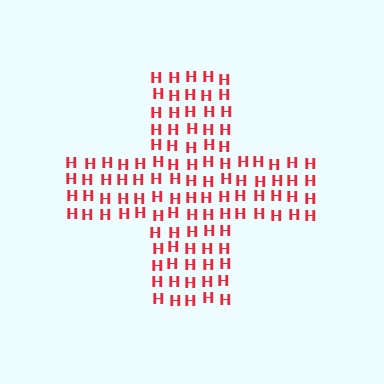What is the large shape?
The large shape is a cross.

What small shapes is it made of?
It is made of small letter H's.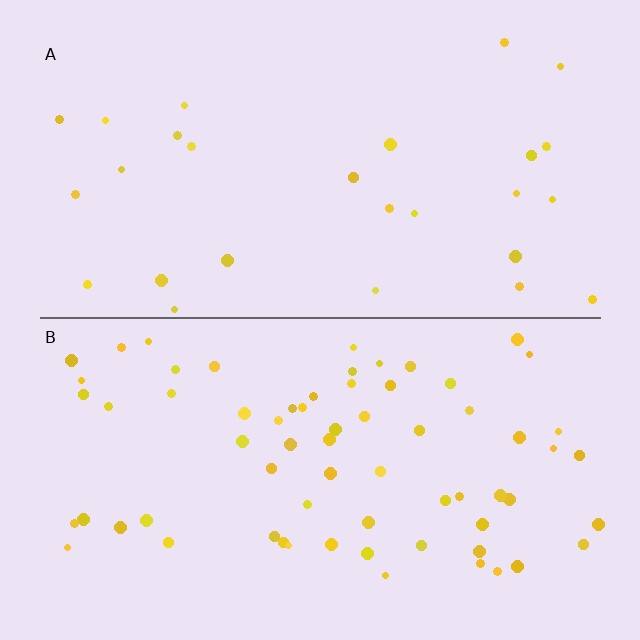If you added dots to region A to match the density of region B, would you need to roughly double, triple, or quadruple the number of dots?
Approximately double.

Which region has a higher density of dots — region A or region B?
B (the bottom).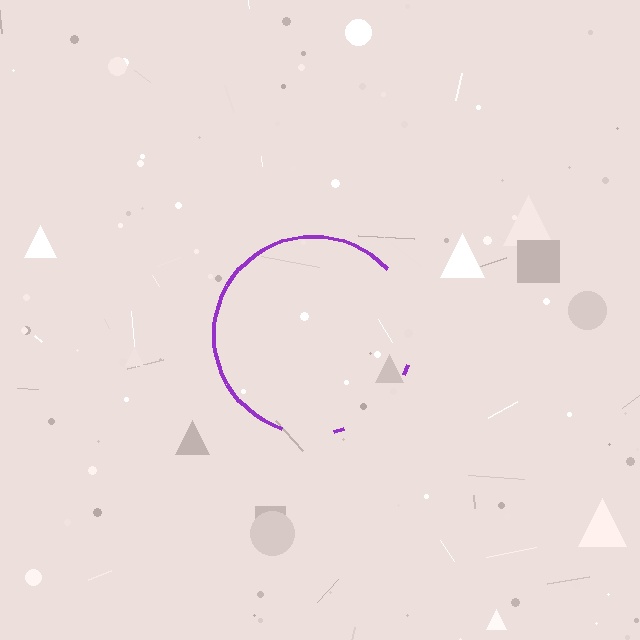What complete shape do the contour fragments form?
The contour fragments form a circle.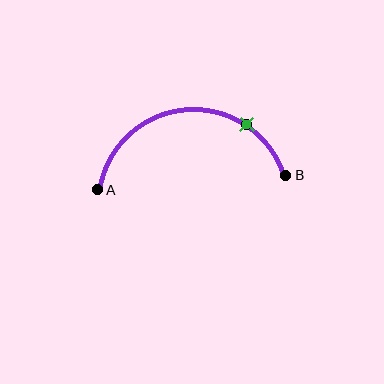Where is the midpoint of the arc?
The arc midpoint is the point on the curve farthest from the straight line joining A and B. It sits above that line.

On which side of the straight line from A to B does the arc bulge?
The arc bulges above the straight line connecting A and B.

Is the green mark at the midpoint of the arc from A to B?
No. The green mark lies on the arc but is closer to endpoint B. The arc midpoint would be at the point on the curve equidistant along the arc from both A and B.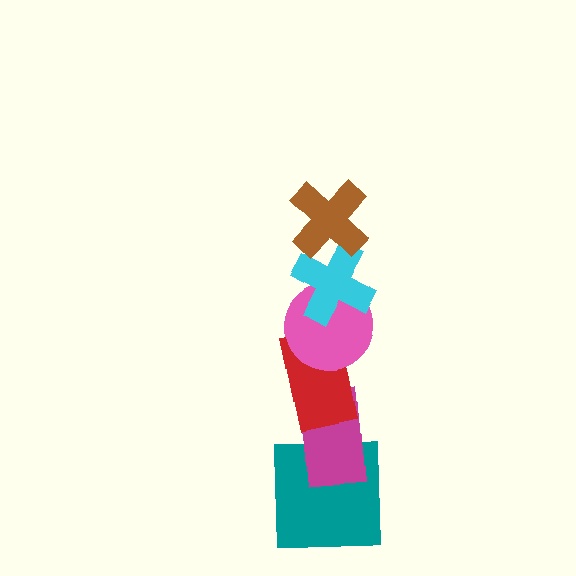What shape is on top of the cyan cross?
The brown cross is on top of the cyan cross.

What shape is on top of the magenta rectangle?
The red rectangle is on top of the magenta rectangle.